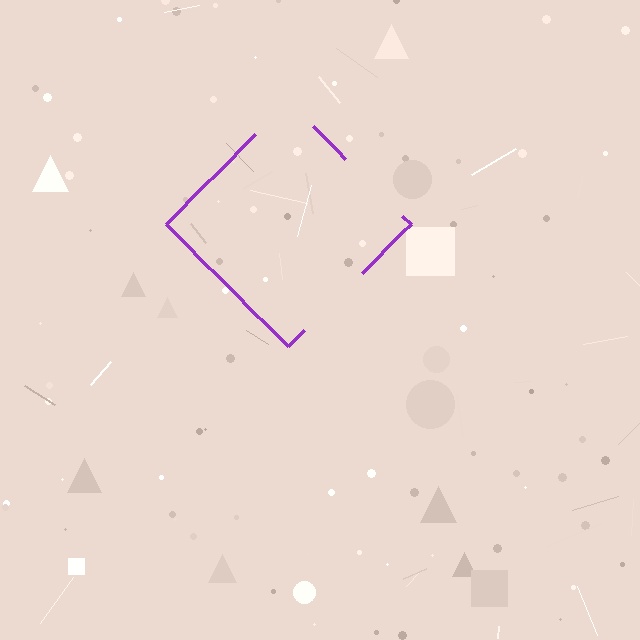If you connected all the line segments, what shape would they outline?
They would outline a diamond.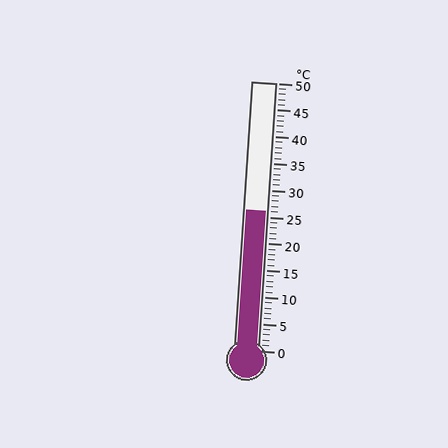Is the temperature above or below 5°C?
The temperature is above 5°C.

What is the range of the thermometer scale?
The thermometer scale ranges from 0°C to 50°C.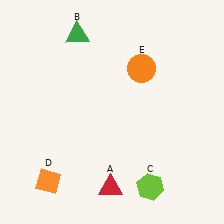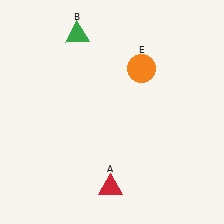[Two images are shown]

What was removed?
The lime hexagon (C), the orange diamond (D) were removed in Image 2.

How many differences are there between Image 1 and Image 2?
There are 2 differences between the two images.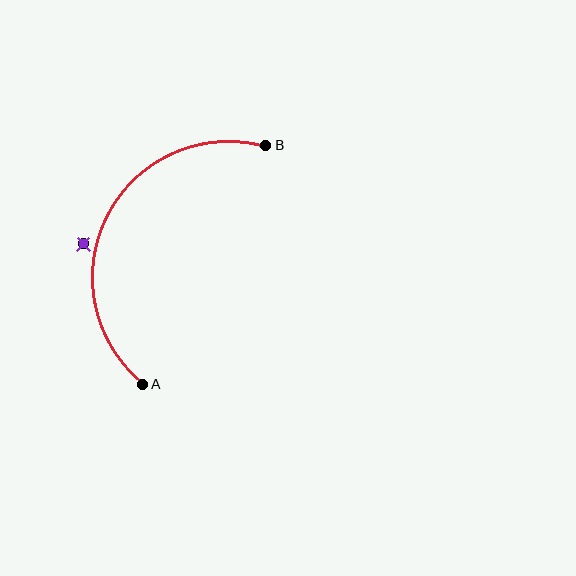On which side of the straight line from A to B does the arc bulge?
The arc bulges to the left of the straight line connecting A and B.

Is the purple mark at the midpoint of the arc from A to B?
No — the purple mark does not lie on the arc at all. It sits slightly outside the curve.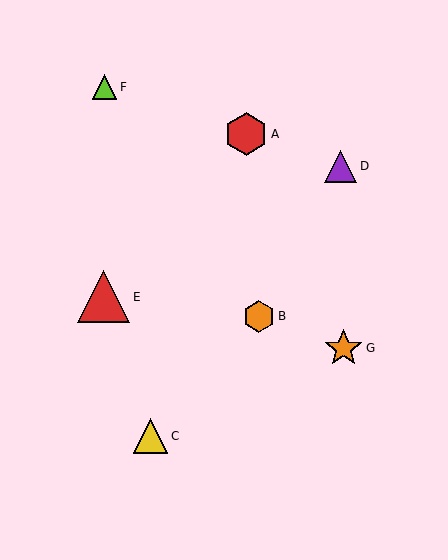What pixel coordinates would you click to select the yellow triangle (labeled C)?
Click at (151, 436) to select the yellow triangle C.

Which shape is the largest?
The red triangle (labeled E) is the largest.